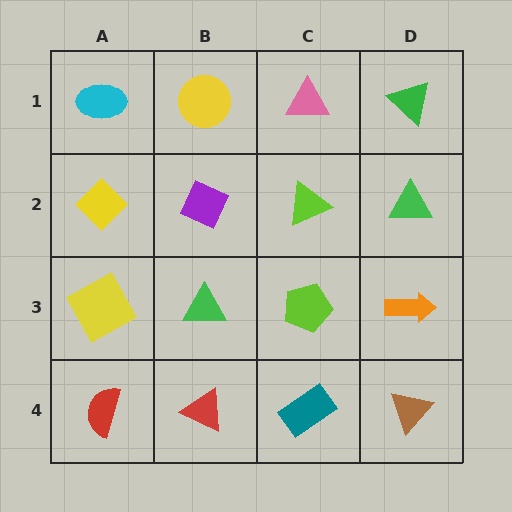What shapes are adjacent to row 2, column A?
A cyan ellipse (row 1, column A), a yellow square (row 3, column A), a purple diamond (row 2, column B).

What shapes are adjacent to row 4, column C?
A lime pentagon (row 3, column C), a red triangle (row 4, column B), a brown triangle (row 4, column D).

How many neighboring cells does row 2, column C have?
4.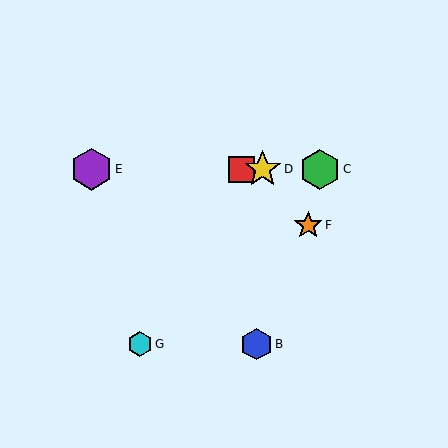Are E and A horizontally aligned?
Yes, both are at y≈169.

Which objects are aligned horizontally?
Objects A, C, D, E are aligned horizontally.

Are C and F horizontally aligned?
No, C is at y≈169 and F is at y≈225.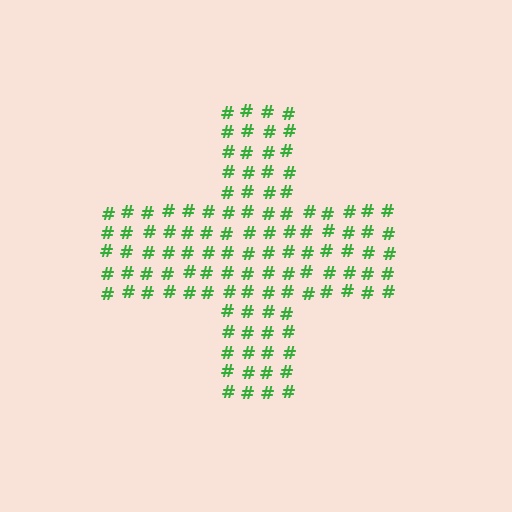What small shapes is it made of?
It is made of small hash symbols.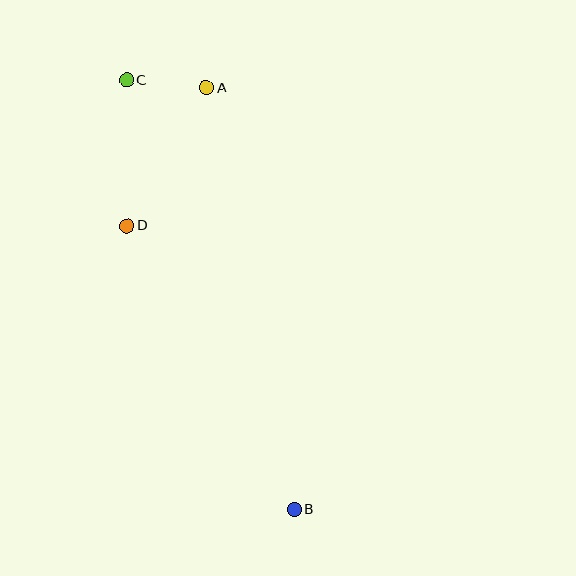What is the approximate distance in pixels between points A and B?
The distance between A and B is approximately 431 pixels.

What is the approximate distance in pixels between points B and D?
The distance between B and D is approximately 329 pixels.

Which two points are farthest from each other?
Points B and C are farthest from each other.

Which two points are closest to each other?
Points A and C are closest to each other.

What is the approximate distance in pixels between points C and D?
The distance between C and D is approximately 146 pixels.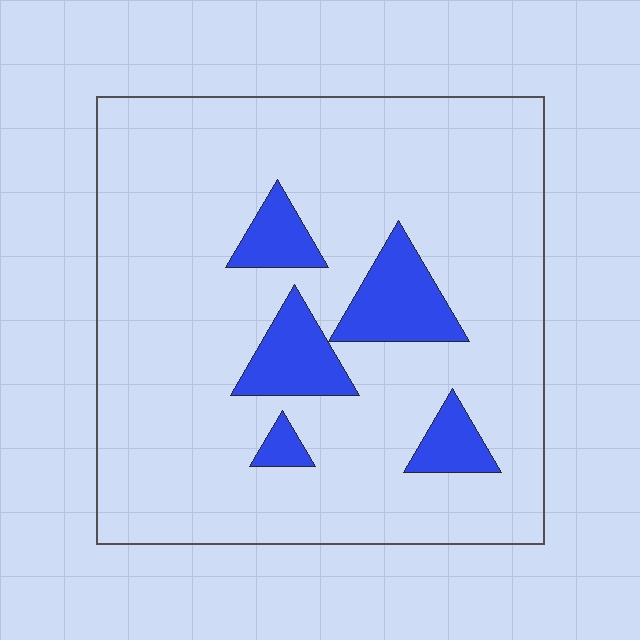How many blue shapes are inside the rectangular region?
5.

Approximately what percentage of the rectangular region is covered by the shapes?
Approximately 15%.